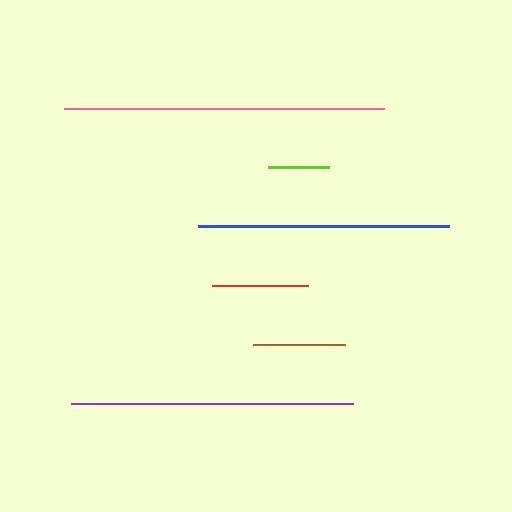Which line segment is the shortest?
The lime line is the shortest at approximately 61 pixels.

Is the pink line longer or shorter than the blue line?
The pink line is longer than the blue line.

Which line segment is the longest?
The pink line is the longest at approximately 321 pixels.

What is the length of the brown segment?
The brown segment is approximately 92 pixels long.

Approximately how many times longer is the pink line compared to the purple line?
The pink line is approximately 1.1 times the length of the purple line.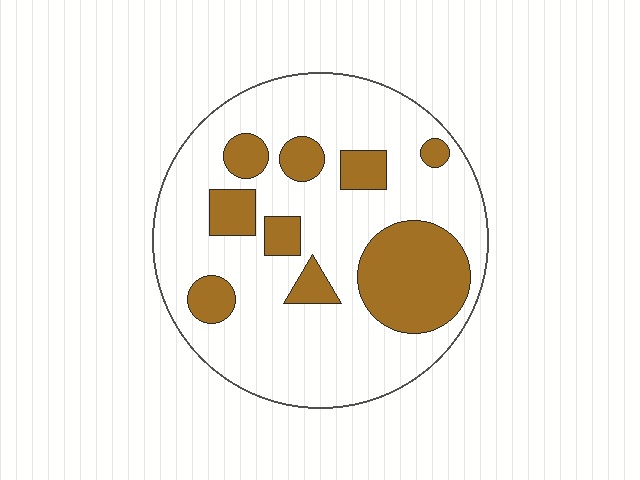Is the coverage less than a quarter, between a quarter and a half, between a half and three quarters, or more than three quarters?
Between a quarter and a half.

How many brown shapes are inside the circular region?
9.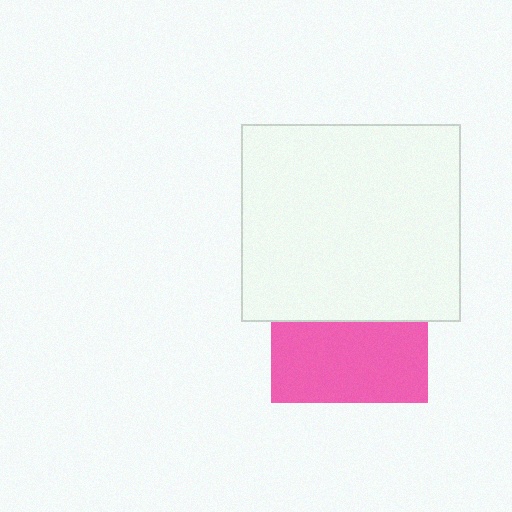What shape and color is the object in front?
The object in front is a white rectangle.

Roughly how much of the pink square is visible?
About half of it is visible (roughly 53%).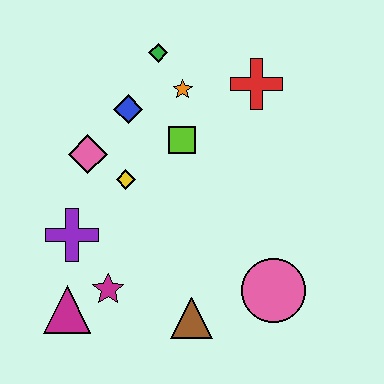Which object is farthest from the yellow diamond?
The pink circle is farthest from the yellow diamond.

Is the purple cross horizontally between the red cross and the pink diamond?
No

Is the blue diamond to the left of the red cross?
Yes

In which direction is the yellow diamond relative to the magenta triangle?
The yellow diamond is above the magenta triangle.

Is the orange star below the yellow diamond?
No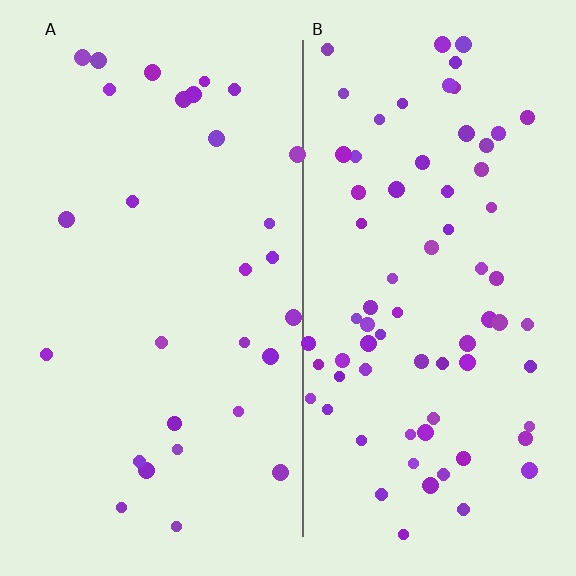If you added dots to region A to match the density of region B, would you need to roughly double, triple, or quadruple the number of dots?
Approximately double.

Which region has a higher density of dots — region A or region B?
B (the right).